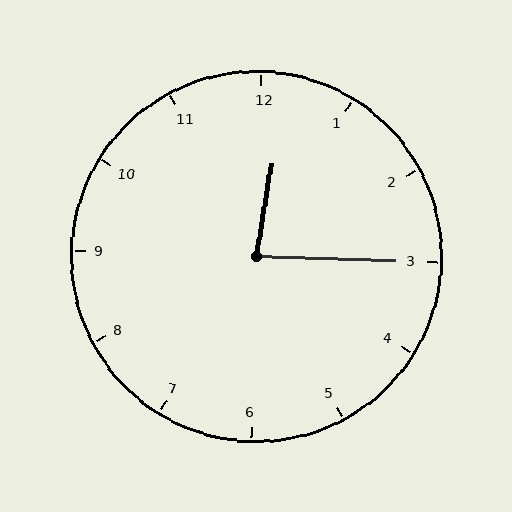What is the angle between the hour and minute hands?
Approximately 82 degrees.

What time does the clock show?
12:15.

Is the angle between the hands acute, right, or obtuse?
It is acute.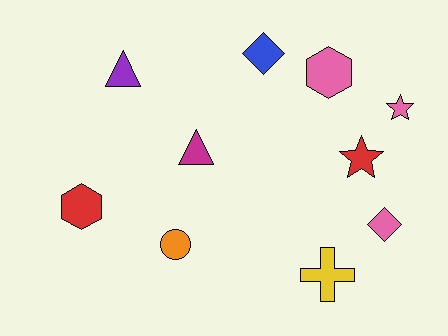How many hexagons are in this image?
There are 2 hexagons.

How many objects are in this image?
There are 10 objects.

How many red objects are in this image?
There are 2 red objects.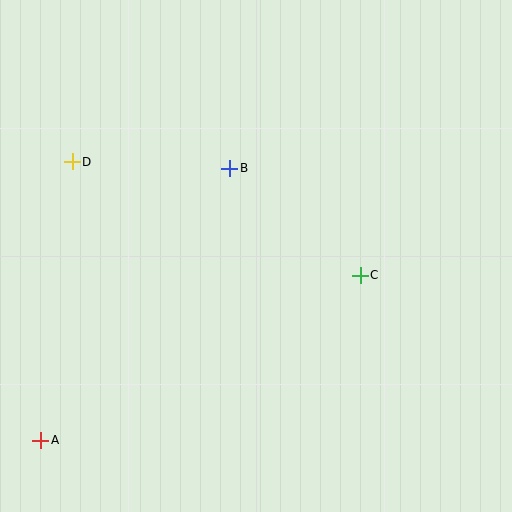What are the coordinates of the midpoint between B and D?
The midpoint between B and D is at (151, 165).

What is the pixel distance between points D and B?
The distance between D and B is 158 pixels.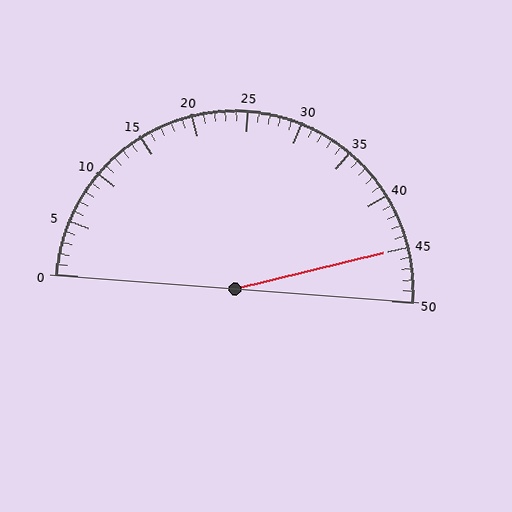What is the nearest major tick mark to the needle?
The nearest major tick mark is 45.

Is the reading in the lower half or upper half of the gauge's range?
The reading is in the upper half of the range (0 to 50).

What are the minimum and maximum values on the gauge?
The gauge ranges from 0 to 50.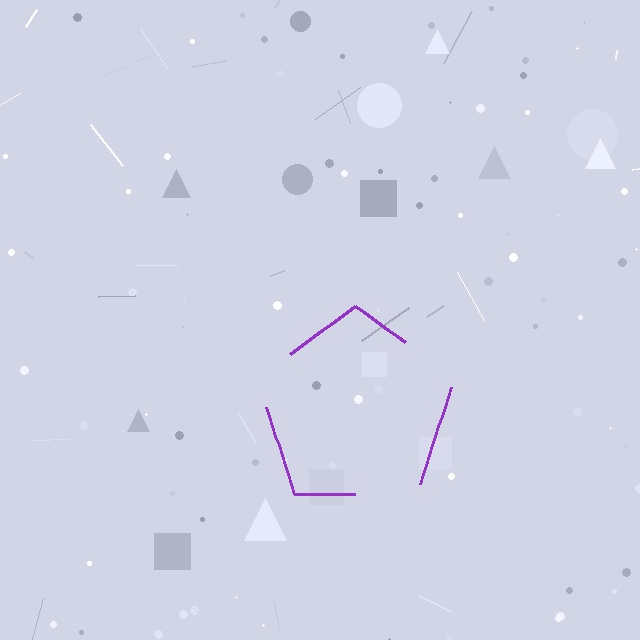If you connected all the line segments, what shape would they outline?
They would outline a pentagon.